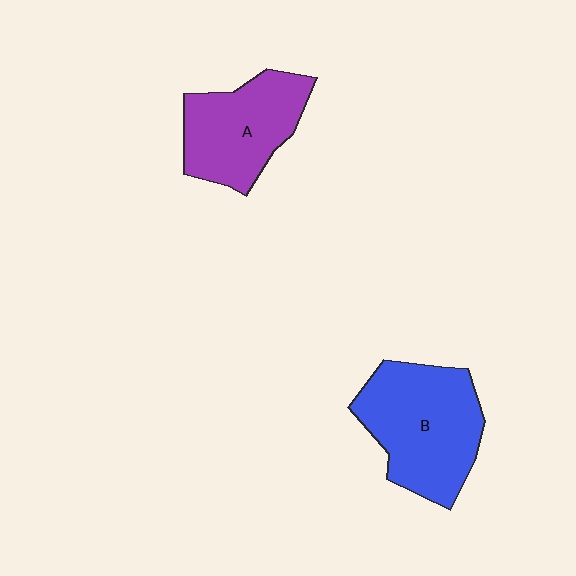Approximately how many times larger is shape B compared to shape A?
Approximately 1.3 times.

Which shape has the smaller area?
Shape A (purple).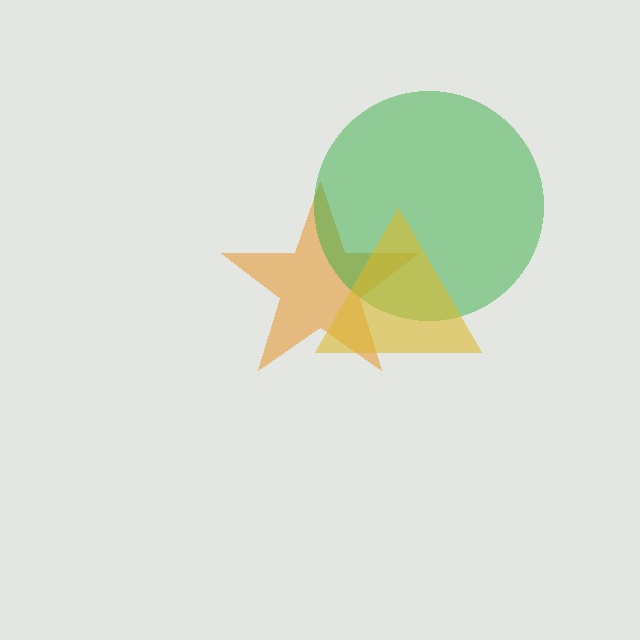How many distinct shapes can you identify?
There are 3 distinct shapes: an orange star, a green circle, a yellow triangle.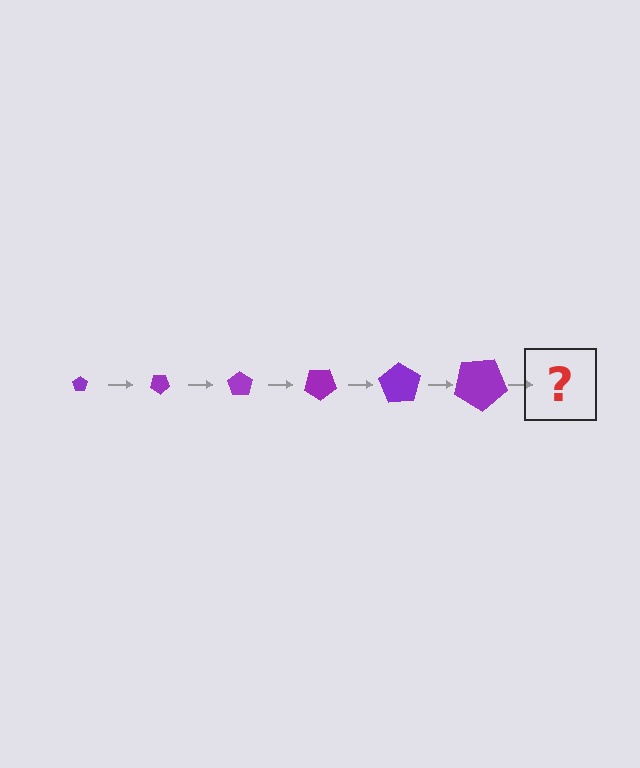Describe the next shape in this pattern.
It should be a pentagon, larger than the previous one and rotated 210 degrees from the start.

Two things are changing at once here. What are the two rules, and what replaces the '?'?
The two rules are that the pentagon grows larger each step and it rotates 35 degrees each step. The '?' should be a pentagon, larger than the previous one and rotated 210 degrees from the start.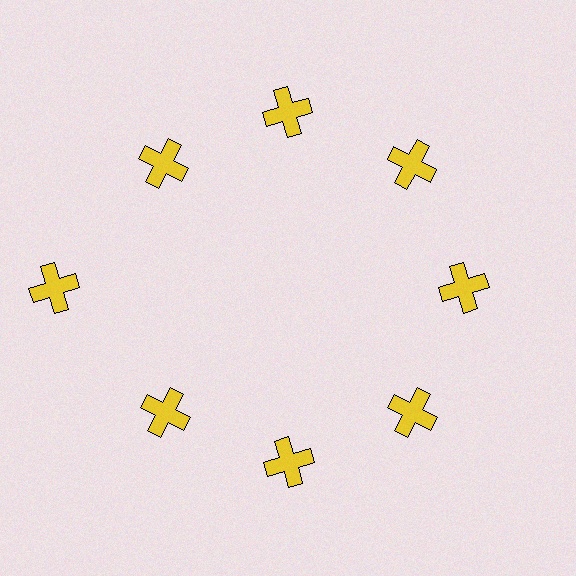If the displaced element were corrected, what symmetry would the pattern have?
It would have 8-fold rotational symmetry — the pattern would map onto itself every 45 degrees.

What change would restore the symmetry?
The symmetry would be restored by moving it inward, back onto the ring so that all 8 crosses sit at equal angles and equal distance from the center.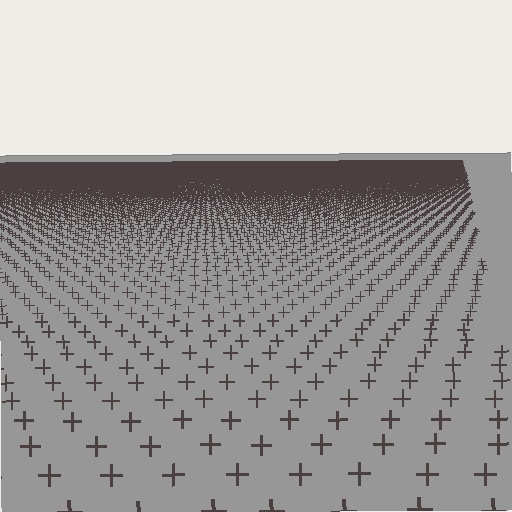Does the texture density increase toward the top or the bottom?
Density increases toward the top.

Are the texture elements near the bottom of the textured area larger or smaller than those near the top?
Larger. Near the bottom, elements are closer to the viewer and appear at a bigger on-screen size.